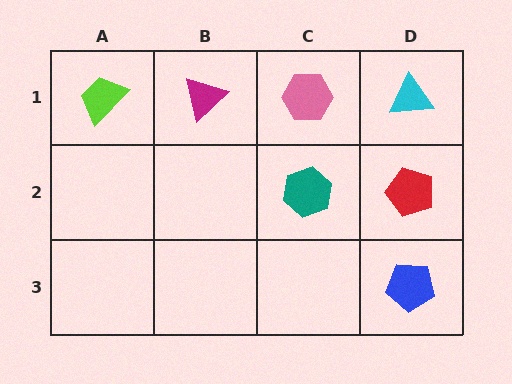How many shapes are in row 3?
1 shape.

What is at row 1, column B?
A magenta triangle.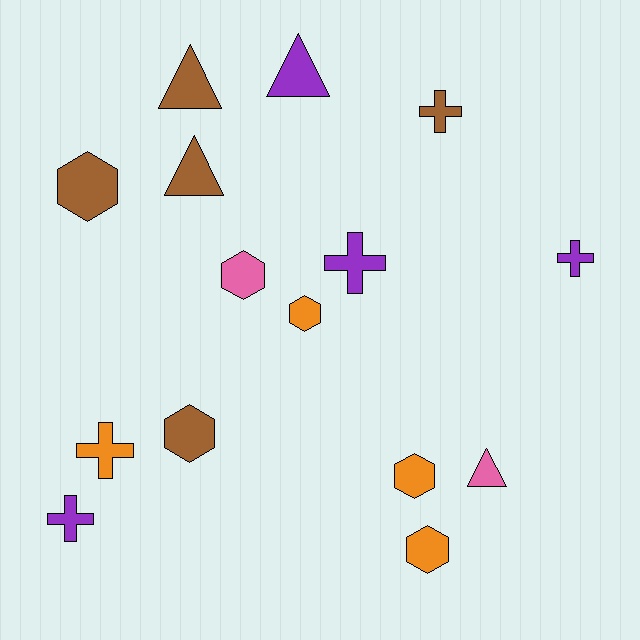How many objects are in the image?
There are 15 objects.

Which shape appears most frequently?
Hexagon, with 6 objects.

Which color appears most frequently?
Brown, with 5 objects.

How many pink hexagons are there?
There is 1 pink hexagon.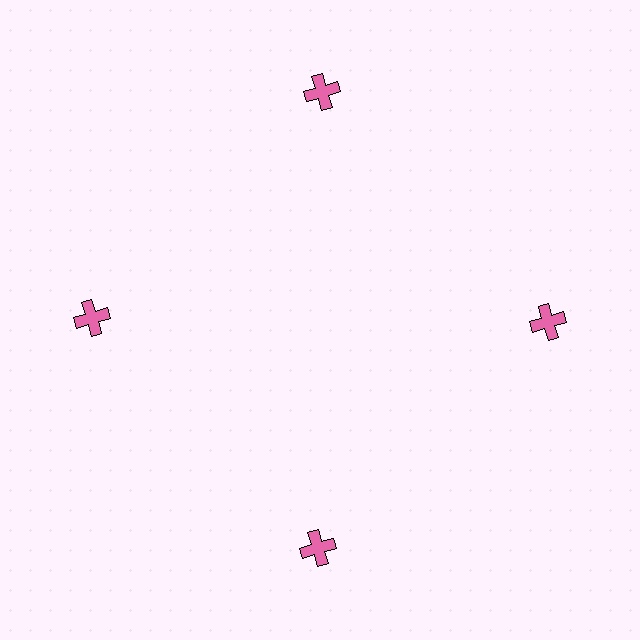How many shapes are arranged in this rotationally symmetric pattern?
There are 4 shapes, arranged in 4 groups of 1.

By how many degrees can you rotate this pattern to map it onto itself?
The pattern maps onto itself every 90 degrees of rotation.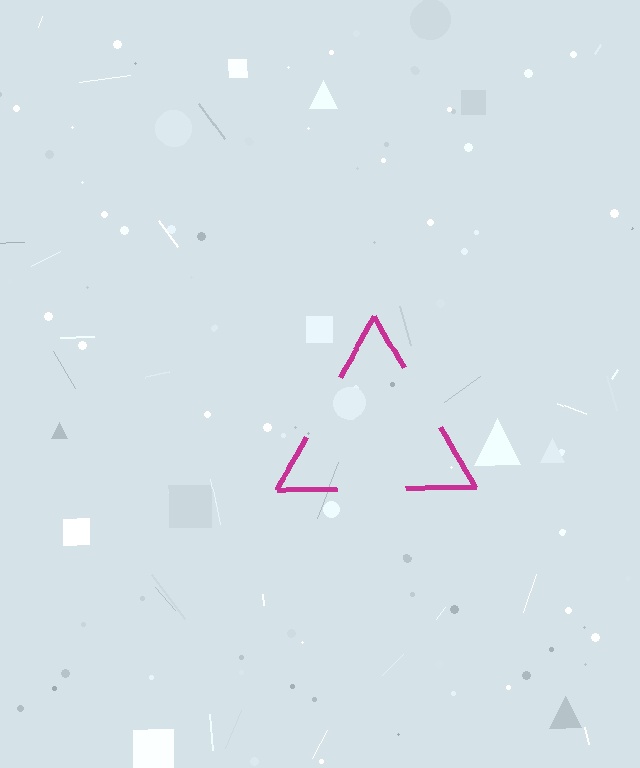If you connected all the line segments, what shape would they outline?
They would outline a triangle.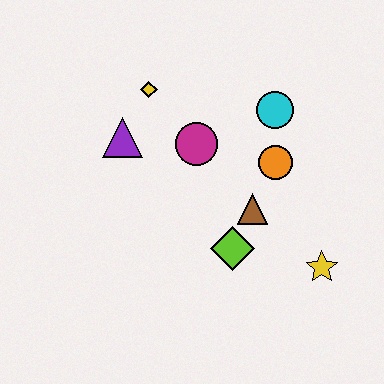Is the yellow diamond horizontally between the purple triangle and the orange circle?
Yes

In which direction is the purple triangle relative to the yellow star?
The purple triangle is to the left of the yellow star.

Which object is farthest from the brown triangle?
The yellow diamond is farthest from the brown triangle.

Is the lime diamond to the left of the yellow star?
Yes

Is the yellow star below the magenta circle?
Yes